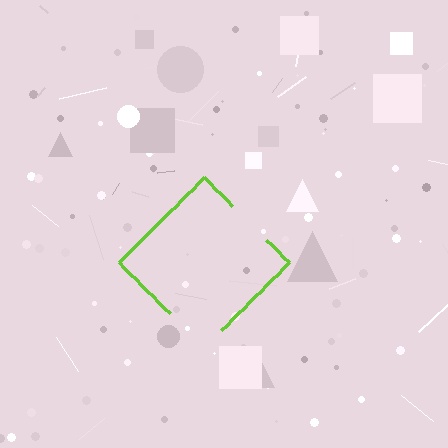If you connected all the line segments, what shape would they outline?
They would outline a diamond.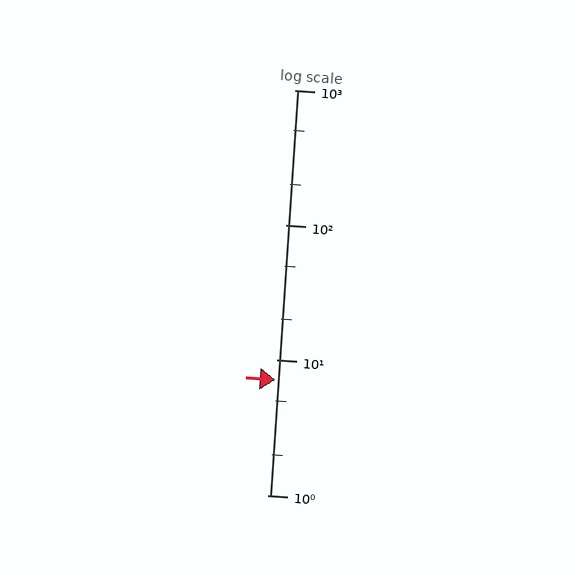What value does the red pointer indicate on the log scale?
The pointer indicates approximately 7.1.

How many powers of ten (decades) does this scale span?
The scale spans 3 decades, from 1 to 1000.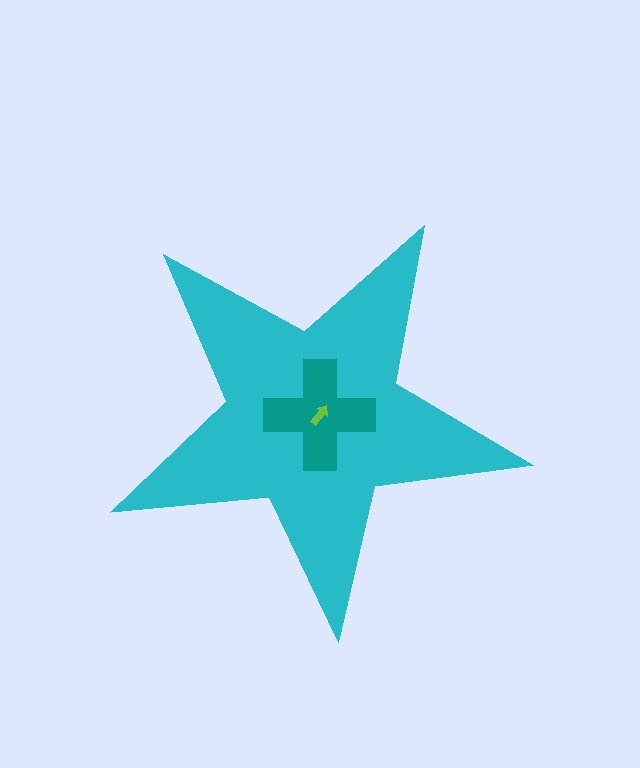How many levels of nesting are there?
3.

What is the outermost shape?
The cyan star.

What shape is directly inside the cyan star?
The teal cross.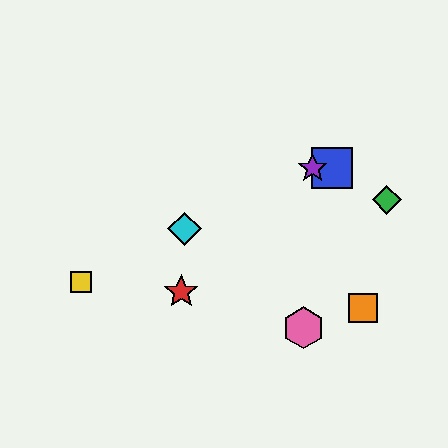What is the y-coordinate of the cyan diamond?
The cyan diamond is at y≈229.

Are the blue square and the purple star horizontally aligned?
Yes, both are at y≈168.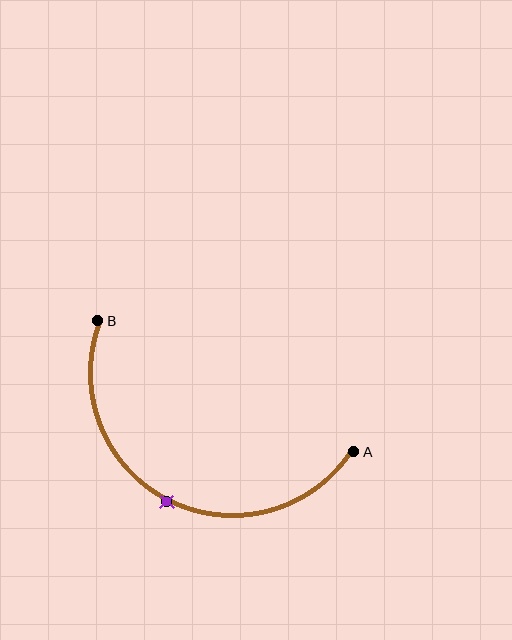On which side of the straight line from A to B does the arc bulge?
The arc bulges below the straight line connecting A and B.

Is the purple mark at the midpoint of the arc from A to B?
Yes. The purple mark lies on the arc at equal arc-length from both A and B — it is the arc midpoint.